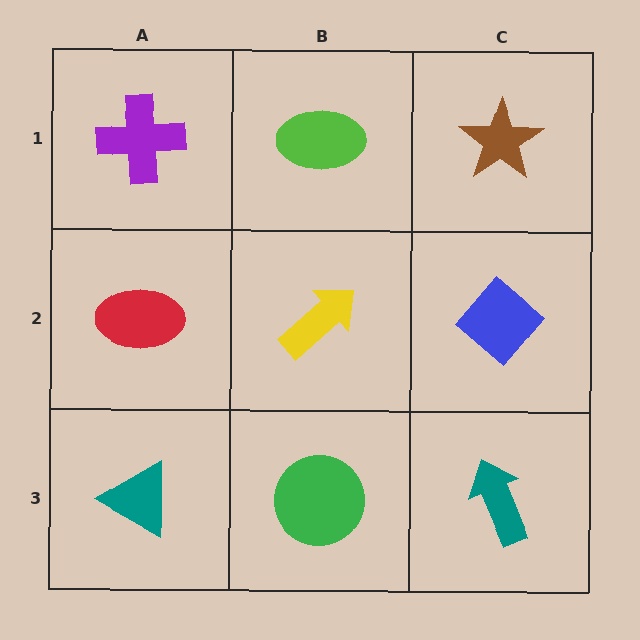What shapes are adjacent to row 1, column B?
A yellow arrow (row 2, column B), a purple cross (row 1, column A), a brown star (row 1, column C).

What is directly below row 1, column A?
A red ellipse.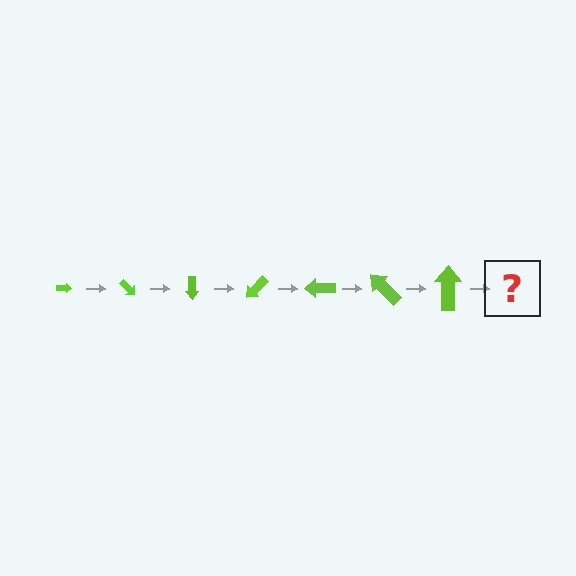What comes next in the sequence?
The next element should be an arrow, larger than the previous one and rotated 315 degrees from the start.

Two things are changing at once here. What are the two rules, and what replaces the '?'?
The two rules are that the arrow grows larger each step and it rotates 45 degrees each step. The '?' should be an arrow, larger than the previous one and rotated 315 degrees from the start.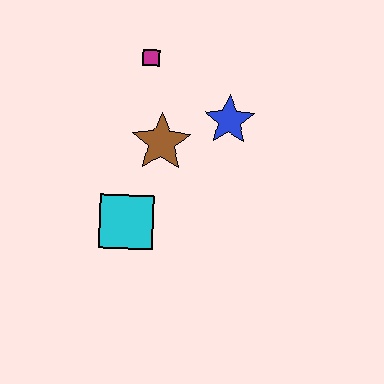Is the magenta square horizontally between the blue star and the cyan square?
Yes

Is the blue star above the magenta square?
No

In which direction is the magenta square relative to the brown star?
The magenta square is above the brown star.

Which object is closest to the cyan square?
The brown star is closest to the cyan square.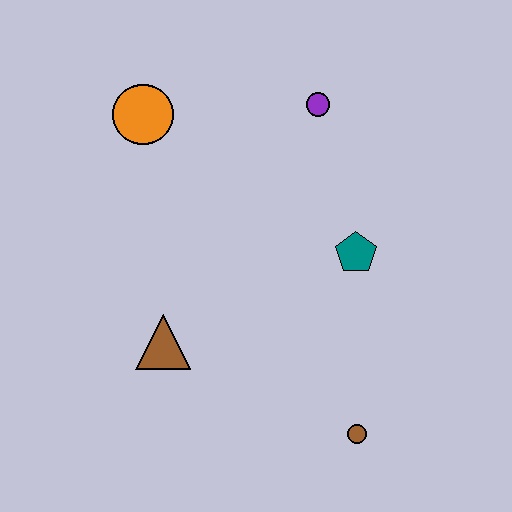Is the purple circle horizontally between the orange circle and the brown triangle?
No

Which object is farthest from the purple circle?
The brown circle is farthest from the purple circle.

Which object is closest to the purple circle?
The teal pentagon is closest to the purple circle.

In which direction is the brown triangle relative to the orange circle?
The brown triangle is below the orange circle.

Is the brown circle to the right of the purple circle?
Yes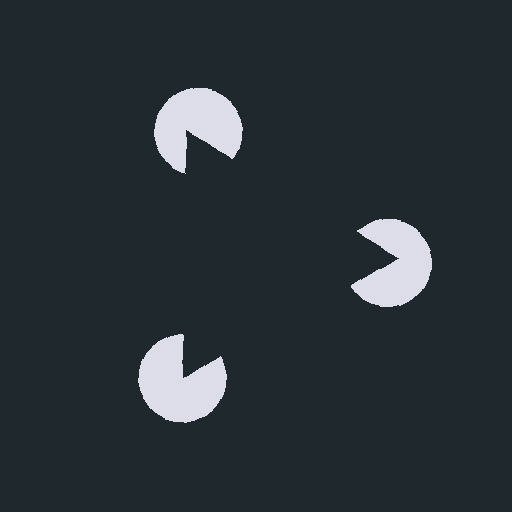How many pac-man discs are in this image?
There are 3 — one at each vertex of the illusory triangle.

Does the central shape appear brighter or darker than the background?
It typically appears slightly darker than the background, even though no actual brightness change is drawn.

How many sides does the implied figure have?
3 sides.